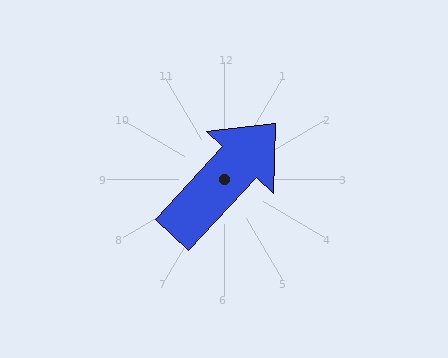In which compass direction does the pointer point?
Northeast.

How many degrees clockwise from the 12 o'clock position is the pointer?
Approximately 43 degrees.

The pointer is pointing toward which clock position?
Roughly 1 o'clock.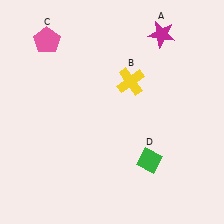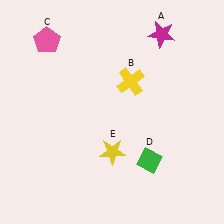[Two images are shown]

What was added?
A yellow star (E) was added in Image 2.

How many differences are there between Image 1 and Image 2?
There is 1 difference between the two images.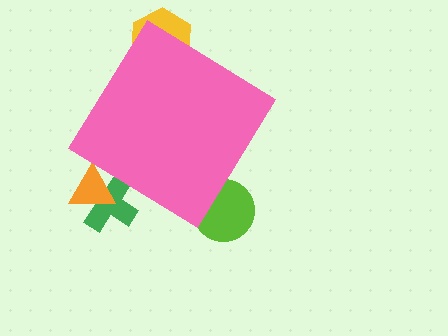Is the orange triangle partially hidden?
Yes, the orange triangle is partially hidden behind the pink diamond.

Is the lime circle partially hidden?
Yes, the lime circle is partially hidden behind the pink diamond.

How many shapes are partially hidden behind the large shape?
4 shapes are partially hidden.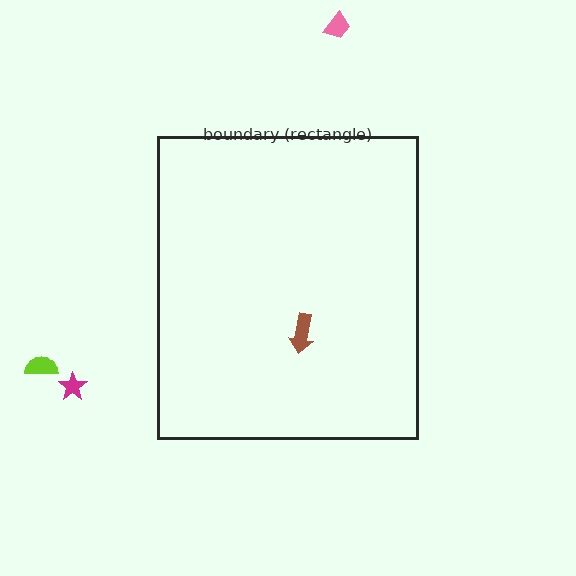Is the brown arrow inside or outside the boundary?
Inside.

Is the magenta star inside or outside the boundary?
Outside.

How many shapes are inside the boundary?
1 inside, 3 outside.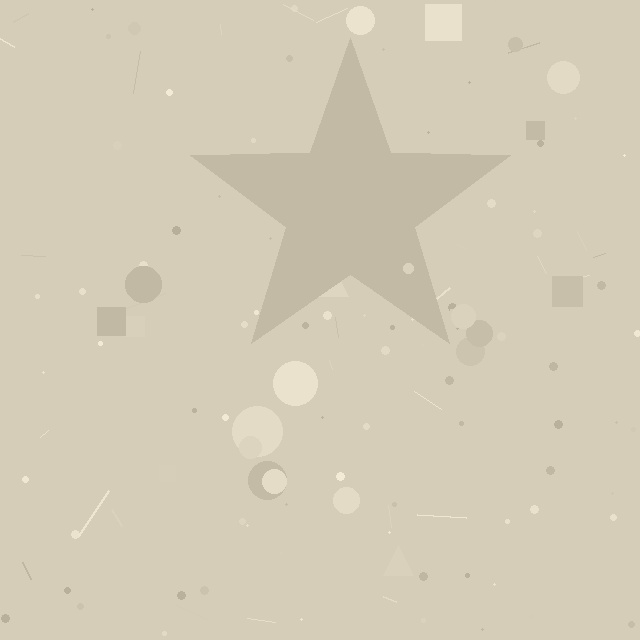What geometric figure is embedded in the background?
A star is embedded in the background.